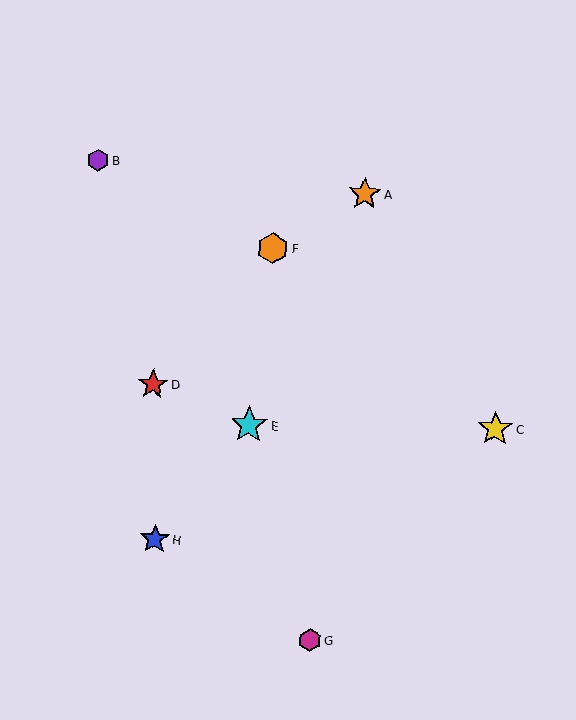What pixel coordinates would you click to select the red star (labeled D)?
Click at (153, 384) to select the red star D.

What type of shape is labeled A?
Shape A is an orange star.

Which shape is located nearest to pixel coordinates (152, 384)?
The red star (labeled D) at (153, 384) is nearest to that location.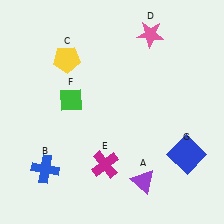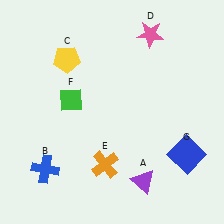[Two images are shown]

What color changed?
The cross (E) changed from magenta in Image 1 to orange in Image 2.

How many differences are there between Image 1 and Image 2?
There is 1 difference between the two images.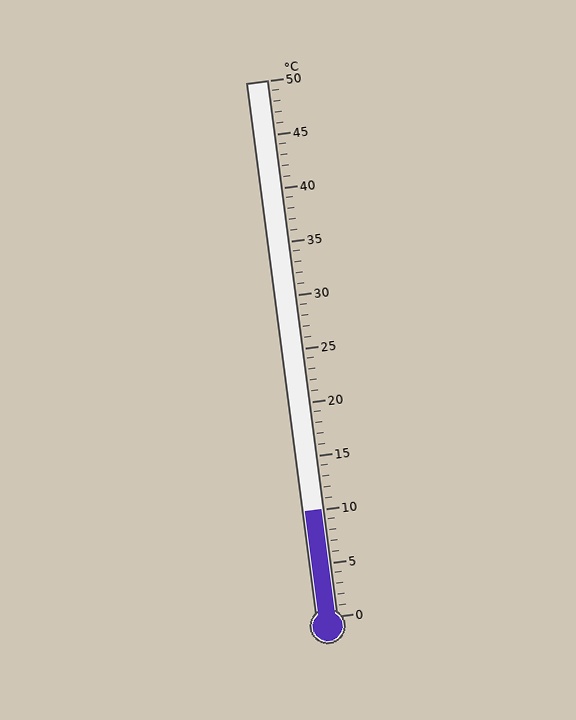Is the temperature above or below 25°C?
The temperature is below 25°C.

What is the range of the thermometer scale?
The thermometer scale ranges from 0°C to 50°C.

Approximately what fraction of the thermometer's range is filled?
The thermometer is filled to approximately 20% of its range.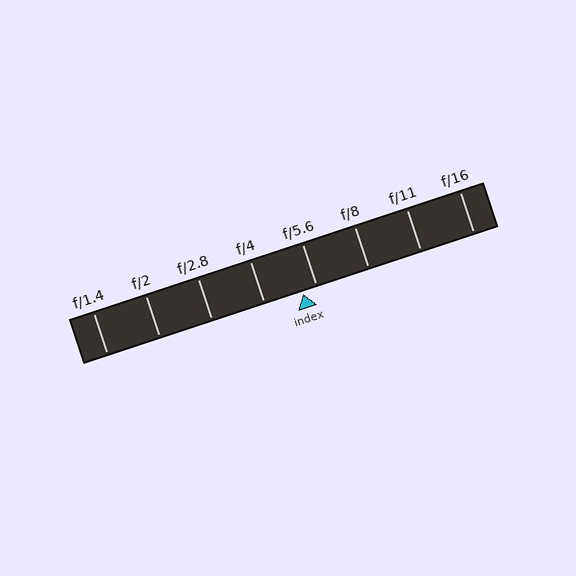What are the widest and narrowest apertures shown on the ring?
The widest aperture shown is f/1.4 and the narrowest is f/16.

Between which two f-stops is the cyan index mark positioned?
The index mark is between f/4 and f/5.6.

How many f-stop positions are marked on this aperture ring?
There are 8 f-stop positions marked.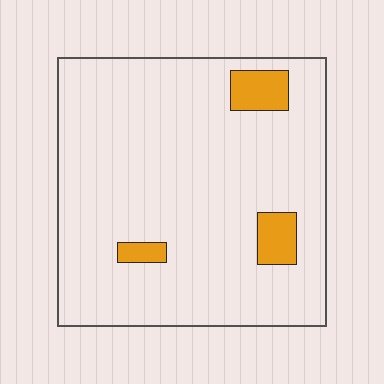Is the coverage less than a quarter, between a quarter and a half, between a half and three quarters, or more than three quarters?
Less than a quarter.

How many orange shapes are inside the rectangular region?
3.